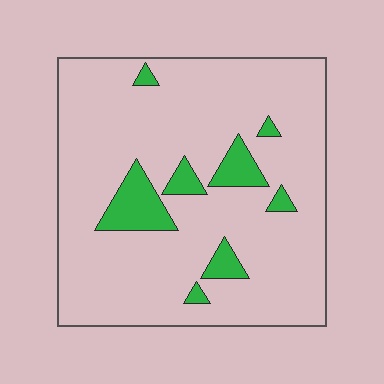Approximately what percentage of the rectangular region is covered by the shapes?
Approximately 10%.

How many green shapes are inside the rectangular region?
8.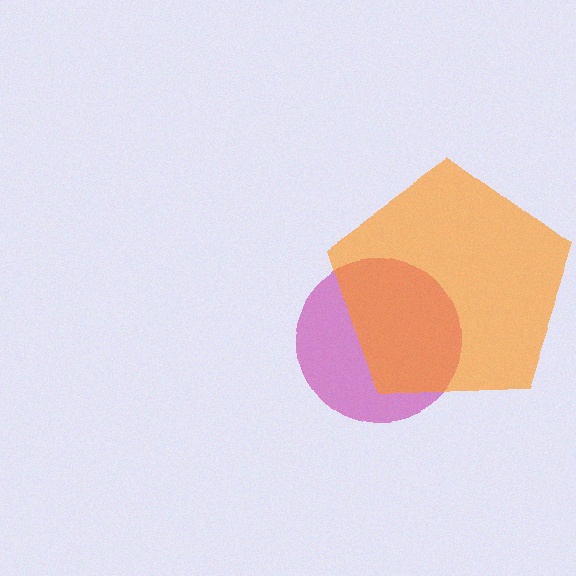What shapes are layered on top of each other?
The layered shapes are: a magenta circle, an orange pentagon.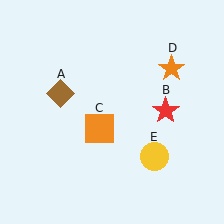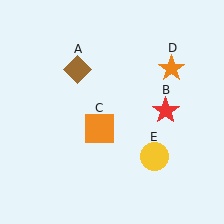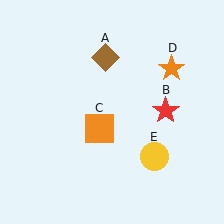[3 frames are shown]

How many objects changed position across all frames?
1 object changed position: brown diamond (object A).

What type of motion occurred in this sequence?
The brown diamond (object A) rotated clockwise around the center of the scene.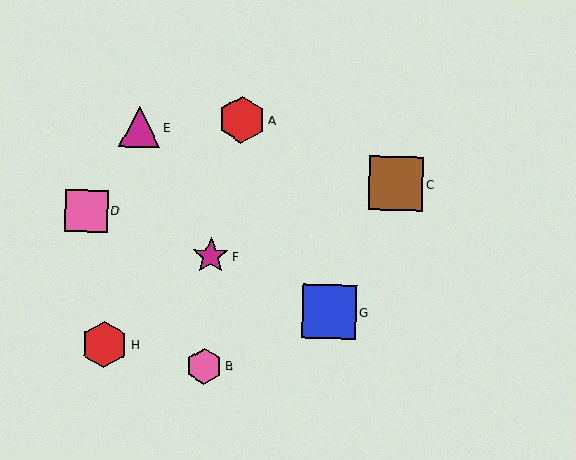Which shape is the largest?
The brown square (labeled C) is the largest.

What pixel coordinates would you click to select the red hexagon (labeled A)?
Click at (242, 120) to select the red hexagon A.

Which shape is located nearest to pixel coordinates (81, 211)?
The pink square (labeled D) at (86, 211) is nearest to that location.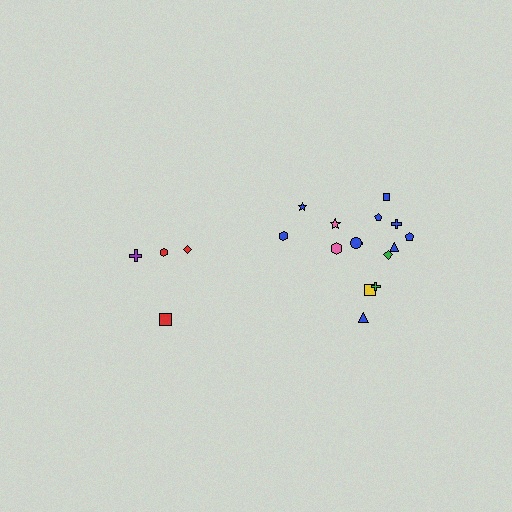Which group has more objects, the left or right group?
The right group.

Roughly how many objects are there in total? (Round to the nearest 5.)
Roughly 20 objects in total.